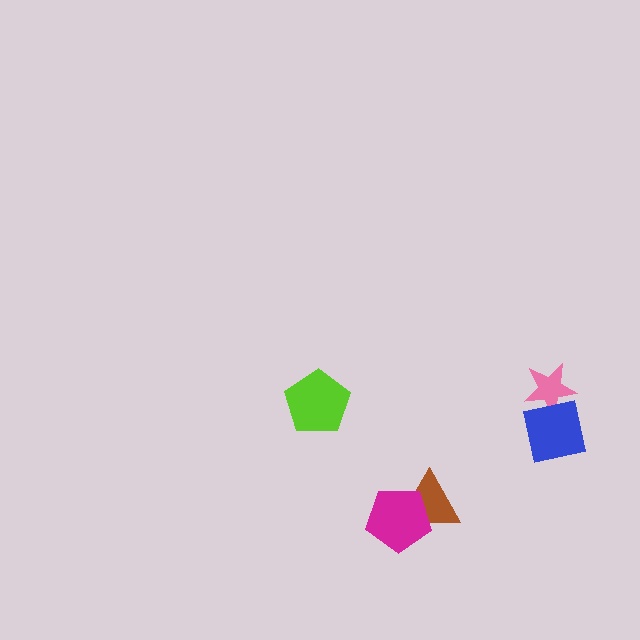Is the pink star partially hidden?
Yes, it is partially covered by another shape.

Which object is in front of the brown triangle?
The magenta pentagon is in front of the brown triangle.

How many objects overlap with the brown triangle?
1 object overlaps with the brown triangle.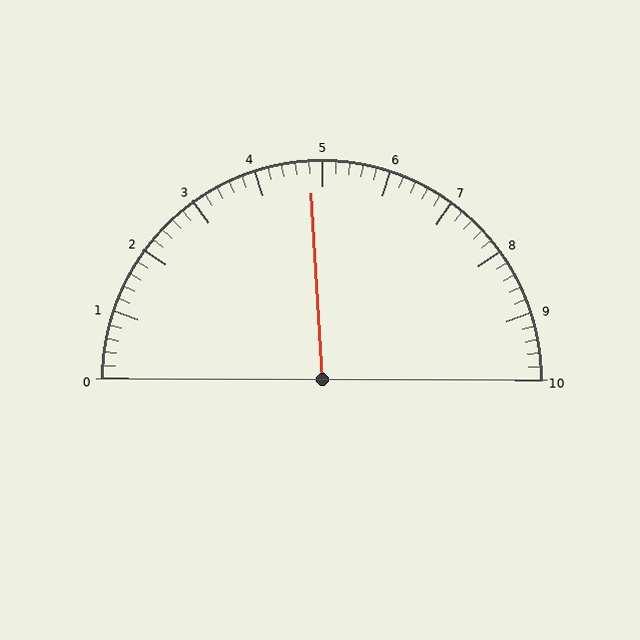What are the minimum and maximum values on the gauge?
The gauge ranges from 0 to 10.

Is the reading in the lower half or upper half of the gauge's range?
The reading is in the lower half of the range (0 to 10).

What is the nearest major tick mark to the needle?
The nearest major tick mark is 5.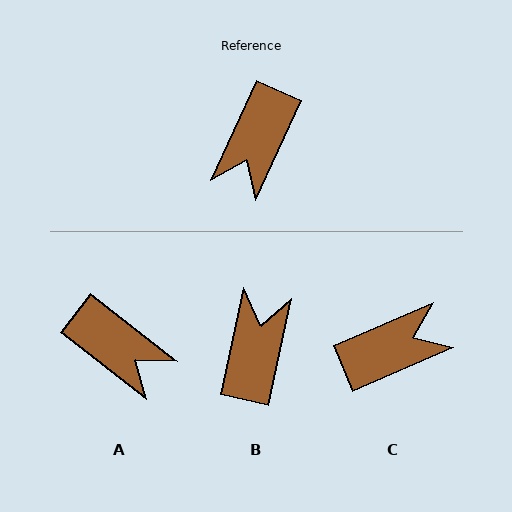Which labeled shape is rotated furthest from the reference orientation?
B, about 168 degrees away.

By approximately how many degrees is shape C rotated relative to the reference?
Approximately 138 degrees counter-clockwise.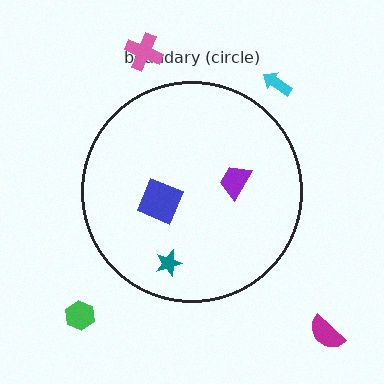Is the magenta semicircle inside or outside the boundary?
Outside.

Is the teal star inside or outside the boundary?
Inside.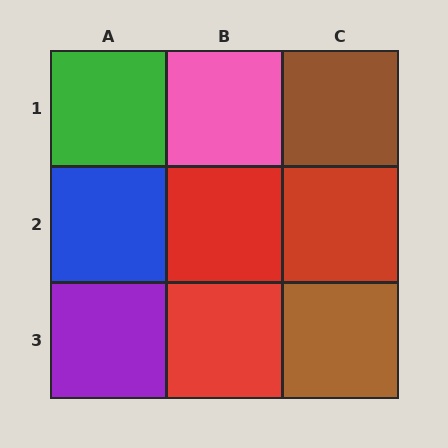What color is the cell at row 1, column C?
Brown.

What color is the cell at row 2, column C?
Red.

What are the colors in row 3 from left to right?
Purple, red, brown.